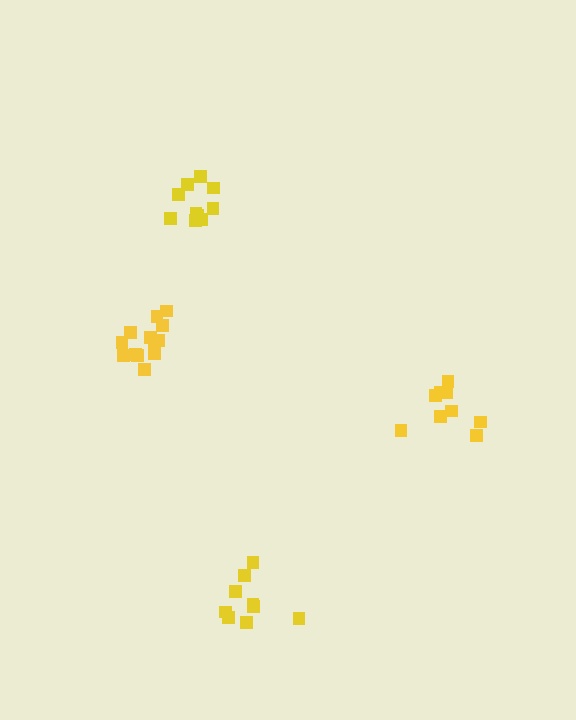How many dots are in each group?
Group 1: 10 dots, Group 2: 9 dots, Group 3: 13 dots, Group 4: 9 dots (41 total).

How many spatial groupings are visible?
There are 4 spatial groupings.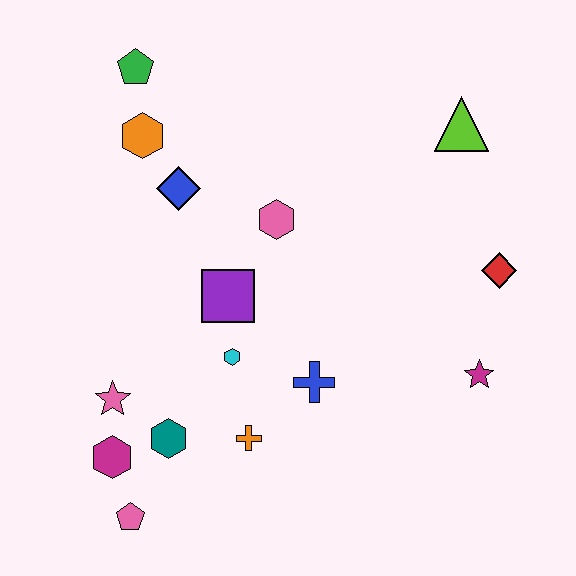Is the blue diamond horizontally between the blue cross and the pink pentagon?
Yes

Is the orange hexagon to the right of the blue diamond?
No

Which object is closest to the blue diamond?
The orange hexagon is closest to the blue diamond.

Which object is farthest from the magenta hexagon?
The lime triangle is farthest from the magenta hexagon.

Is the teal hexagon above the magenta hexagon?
Yes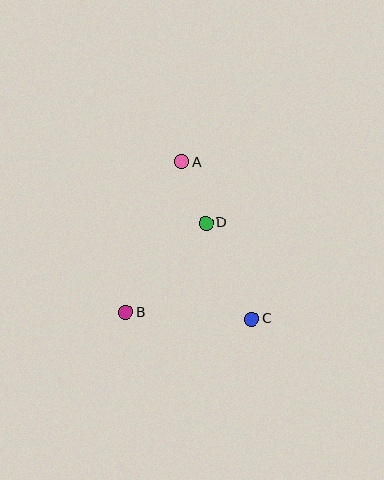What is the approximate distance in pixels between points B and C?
The distance between B and C is approximately 126 pixels.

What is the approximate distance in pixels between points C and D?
The distance between C and D is approximately 107 pixels.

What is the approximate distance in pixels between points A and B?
The distance between A and B is approximately 160 pixels.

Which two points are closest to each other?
Points A and D are closest to each other.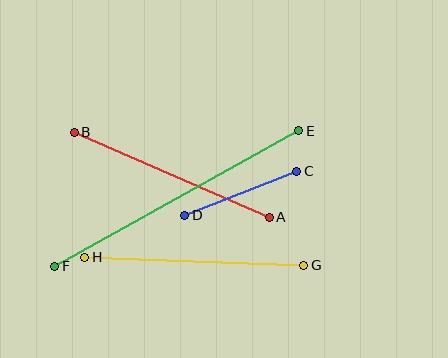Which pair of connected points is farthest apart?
Points E and F are farthest apart.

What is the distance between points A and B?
The distance is approximately 212 pixels.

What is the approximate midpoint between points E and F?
The midpoint is at approximately (177, 199) pixels.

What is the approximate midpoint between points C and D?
The midpoint is at approximately (241, 193) pixels.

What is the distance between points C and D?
The distance is approximately 120 pixels.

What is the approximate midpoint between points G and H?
The midpoint is at approximately (194, 261) pixels.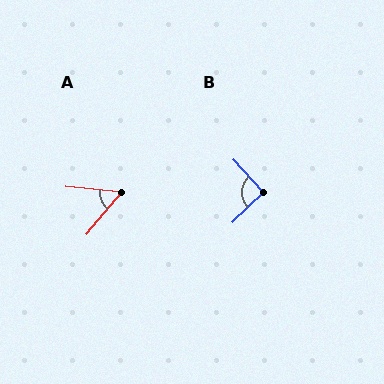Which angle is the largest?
B, at approximately 91 degrees.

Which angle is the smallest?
A, at approximately 57 degrees.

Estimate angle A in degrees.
Approximately 57 degrees.